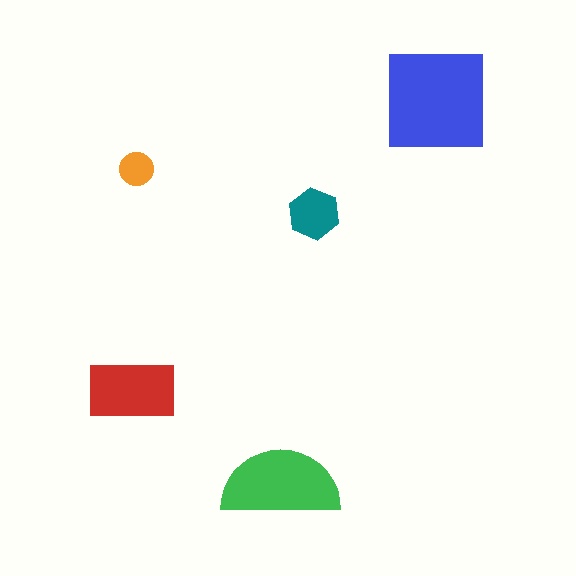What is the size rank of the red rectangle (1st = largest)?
3rd.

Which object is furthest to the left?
The red rectangle is leftmost.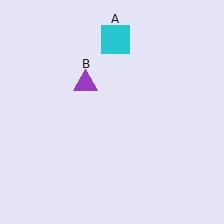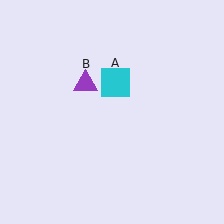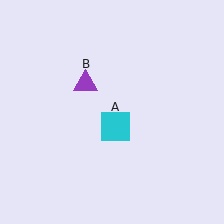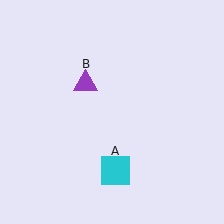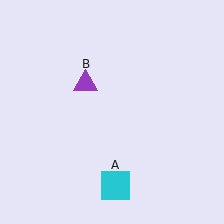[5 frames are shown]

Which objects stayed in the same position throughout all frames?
Purple triangle (object B) remained stationary.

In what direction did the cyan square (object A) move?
The cyan square (object A) moved down.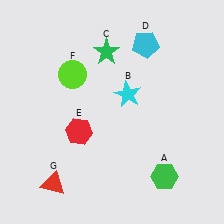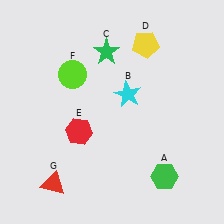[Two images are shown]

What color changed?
The pentagon (D) changed from cyan in Image 1 to yellow in Image 2.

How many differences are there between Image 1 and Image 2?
There is 1 difference between the two images.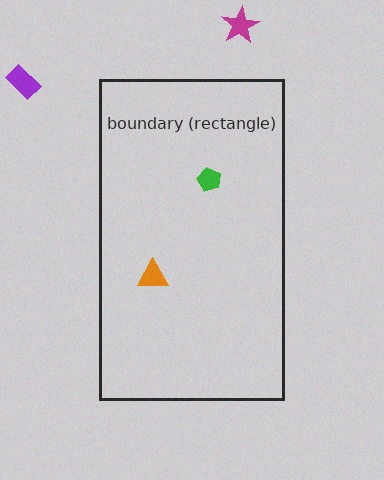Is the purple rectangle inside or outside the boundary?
Outside.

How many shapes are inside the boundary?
2 inside, 2 outside.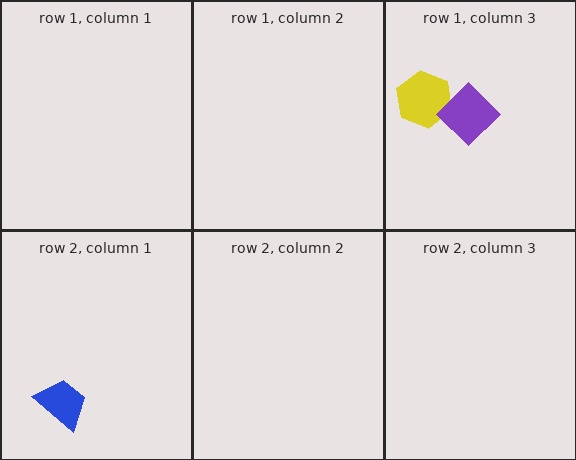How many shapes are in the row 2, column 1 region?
1.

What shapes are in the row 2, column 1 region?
The blue trapezoid.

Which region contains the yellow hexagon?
The row 1, column 3 region.